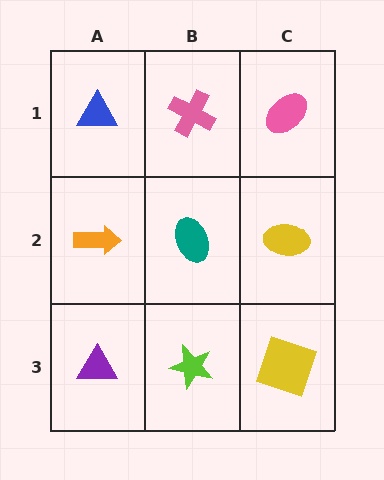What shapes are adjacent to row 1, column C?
A yellow ellipse (row 2, column C), a pink cross (row 1, column B).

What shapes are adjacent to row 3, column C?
A yellow ellipse (row 2, column C), a lime star (row 3, column B).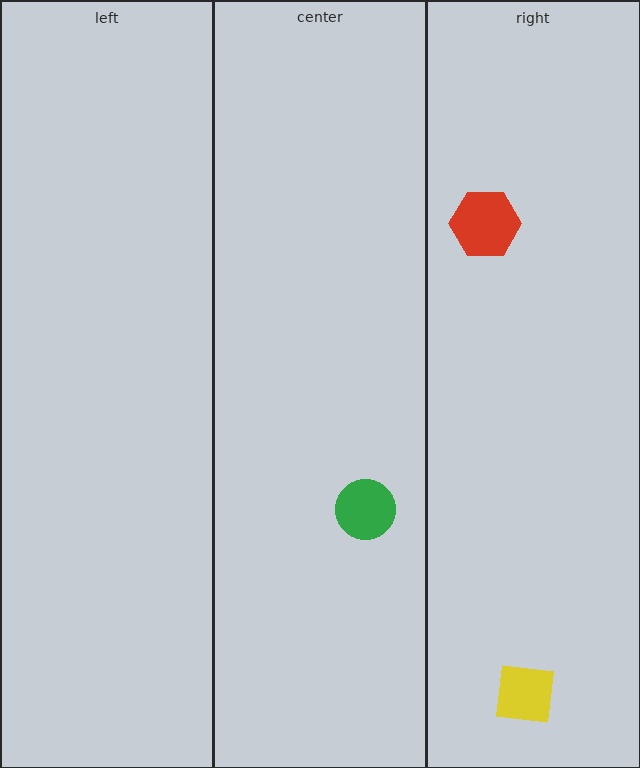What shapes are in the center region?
The green circle.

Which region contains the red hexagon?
The right region.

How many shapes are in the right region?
2.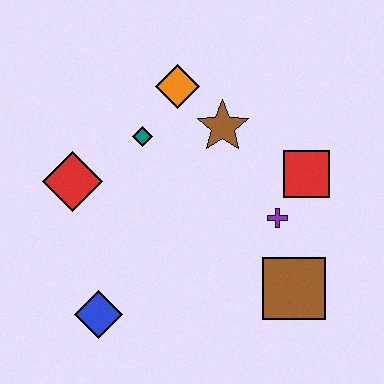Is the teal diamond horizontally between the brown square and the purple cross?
No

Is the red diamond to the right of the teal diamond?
No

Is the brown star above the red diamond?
Yes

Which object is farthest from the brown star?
The blue diamond is farthest from the brown star.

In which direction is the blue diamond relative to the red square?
The blue diamond is to the left of the red square.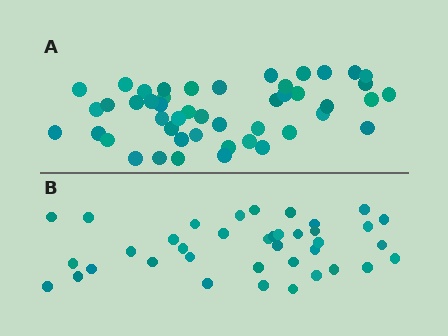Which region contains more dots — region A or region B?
Region A (the top region) has more dots.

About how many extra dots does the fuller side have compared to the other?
Region A has roughly 8 or so more dots than region B.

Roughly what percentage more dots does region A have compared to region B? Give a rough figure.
About 25% more.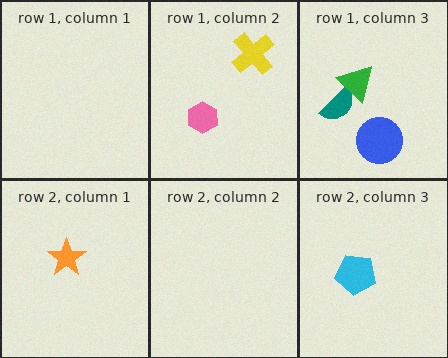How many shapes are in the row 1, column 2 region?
2.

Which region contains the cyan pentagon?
The row 2, column 3 region.